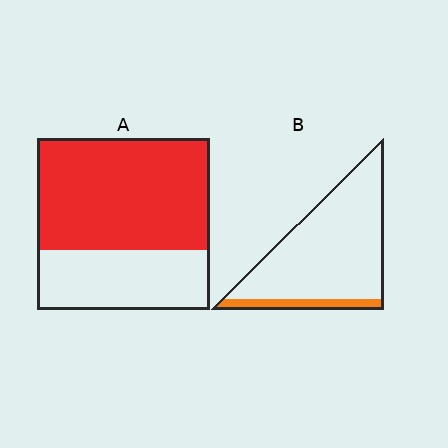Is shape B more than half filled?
No.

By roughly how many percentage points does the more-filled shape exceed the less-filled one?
By roughly 55 percentage points (A over B).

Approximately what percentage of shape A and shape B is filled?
A is approximately 65% and B is approximately 10%.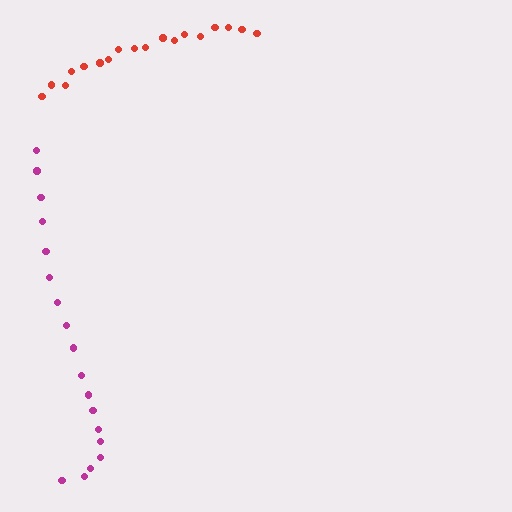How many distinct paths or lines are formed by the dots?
There are 2 distinct paths.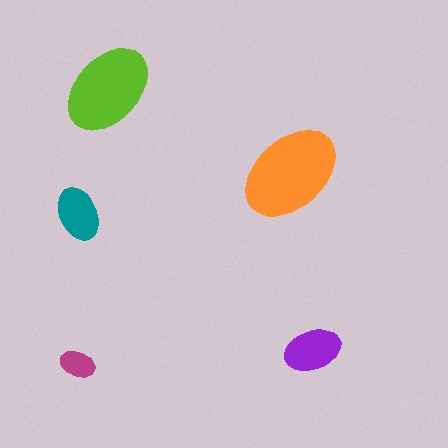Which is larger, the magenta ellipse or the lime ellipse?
The lime one.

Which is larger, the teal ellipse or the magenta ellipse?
The teal one.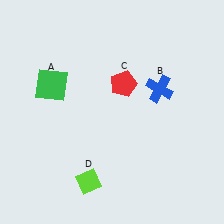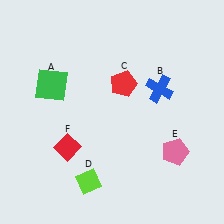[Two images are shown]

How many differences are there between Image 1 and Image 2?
There are 2 differences between the two images.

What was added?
A pink pentagon (E), a red diamond (F) were added in Image 2.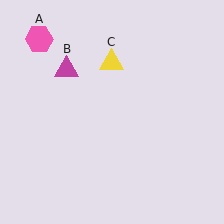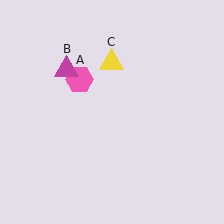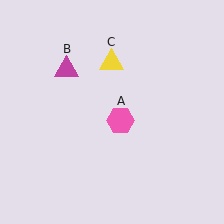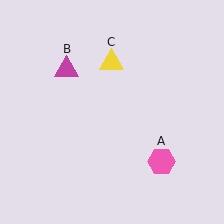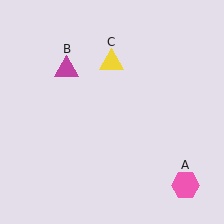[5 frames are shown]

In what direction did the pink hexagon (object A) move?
The pink hexagon (object A) moved down and to the right.